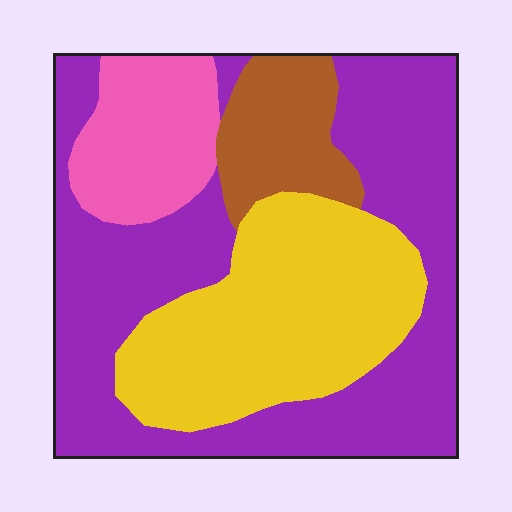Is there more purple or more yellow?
Purple.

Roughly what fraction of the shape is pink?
Pink covers 13% of the shape.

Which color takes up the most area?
Purple, at roughly 50%.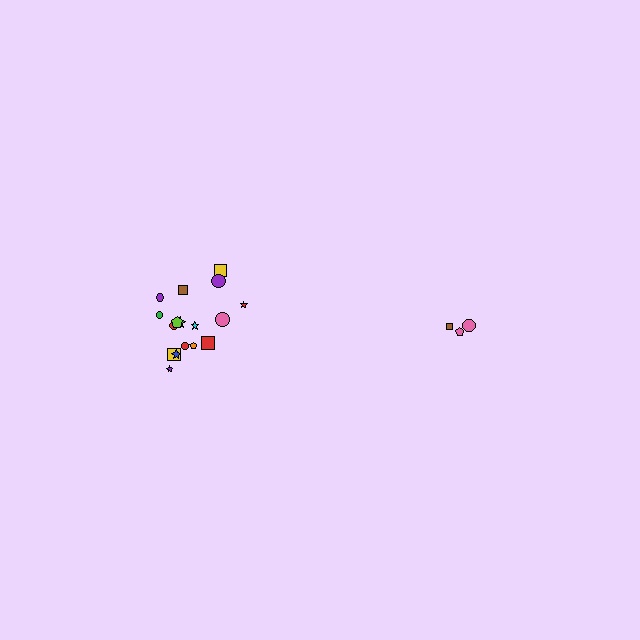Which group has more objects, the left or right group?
The left group.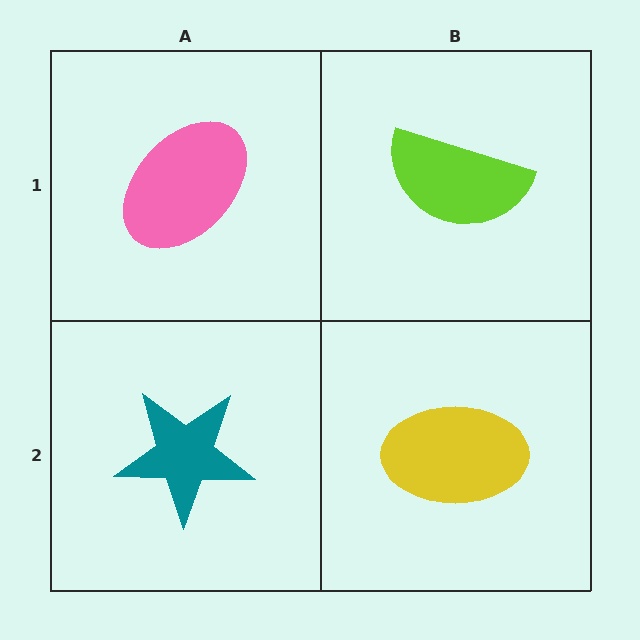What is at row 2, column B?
A yellow ellipse.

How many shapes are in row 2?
2 shapes.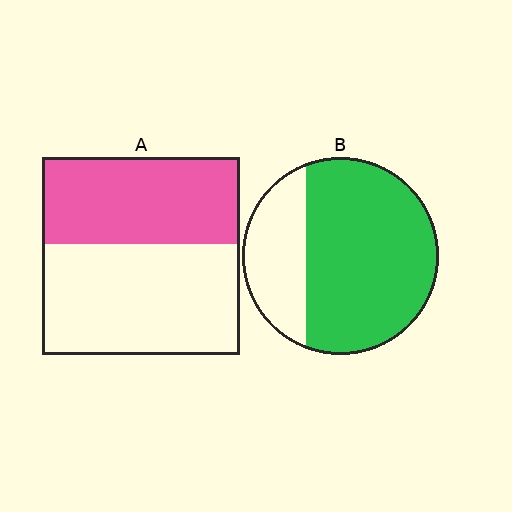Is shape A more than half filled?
No.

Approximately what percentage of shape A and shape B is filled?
A is approximately 45% and B is approximately 70%.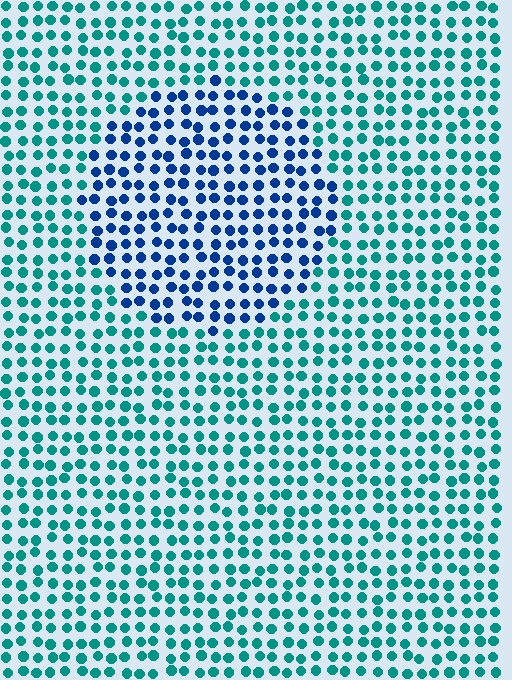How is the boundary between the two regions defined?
The boundary is defined purely by a slight shift in hue (about 44 degrees). Spacing, size, and orientation are identical on both sides.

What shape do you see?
I see a circle.